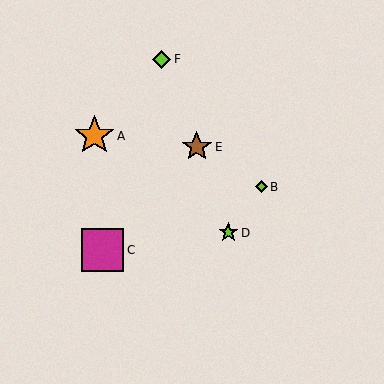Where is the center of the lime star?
The center of the lime star is at (228, 233).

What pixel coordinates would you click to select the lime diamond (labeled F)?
Click at (162, 59) to select the lime diamond F.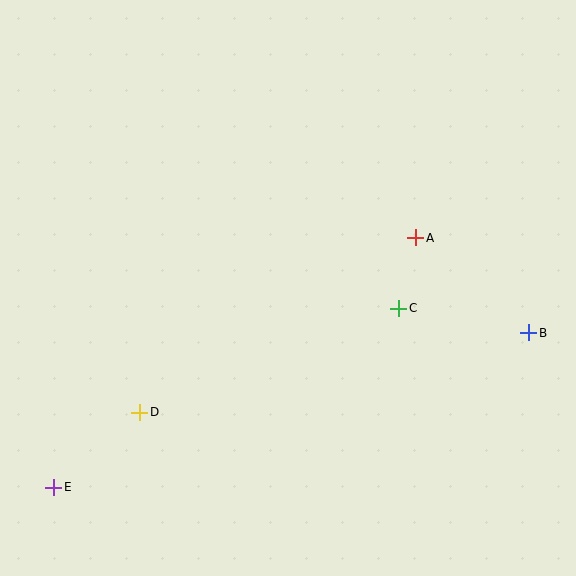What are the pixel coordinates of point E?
Point E is at (54, 487).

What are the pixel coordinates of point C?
Point C is at (399, 308).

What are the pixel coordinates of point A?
Point A is at (416, 238).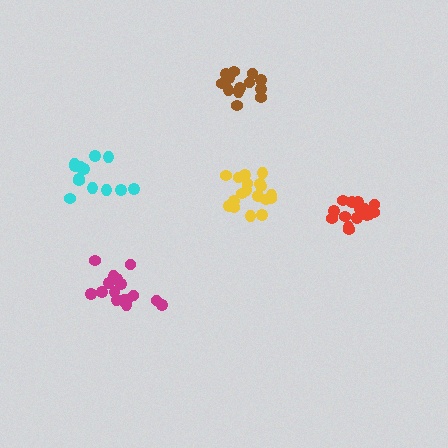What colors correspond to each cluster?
The clusters are colored: brown, cyan, yellow, red, magenta.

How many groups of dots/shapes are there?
There are 5 groups.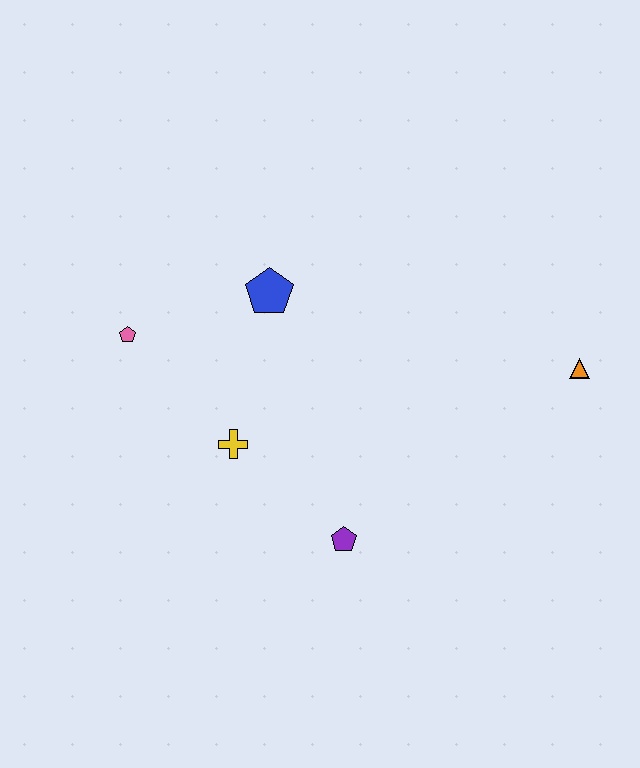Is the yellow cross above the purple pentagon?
Yes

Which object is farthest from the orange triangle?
The pink pentagon is farthest from the orange triangle.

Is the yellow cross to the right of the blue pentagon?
No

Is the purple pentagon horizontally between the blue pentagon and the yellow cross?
No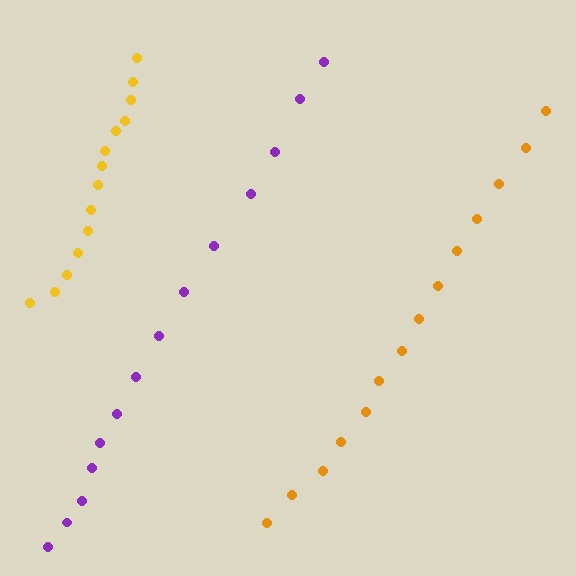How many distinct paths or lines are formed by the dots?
There are 3 distinct paths.